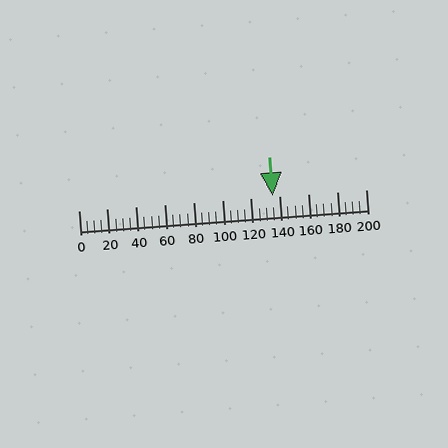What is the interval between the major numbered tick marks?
The major tick marks are spaced 20 units apart.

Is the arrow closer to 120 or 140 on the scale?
The arrow is closer to 140.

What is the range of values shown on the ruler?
The ruler shows values from 0 to 200.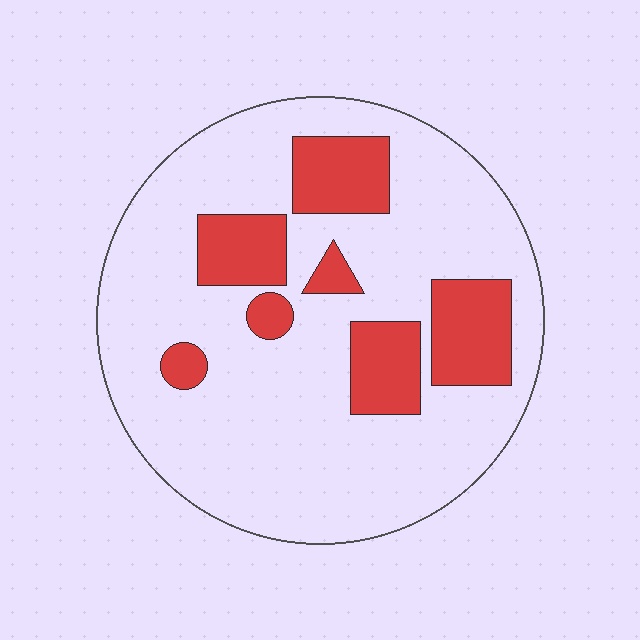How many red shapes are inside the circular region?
7.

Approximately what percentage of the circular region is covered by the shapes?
Approximately 20%.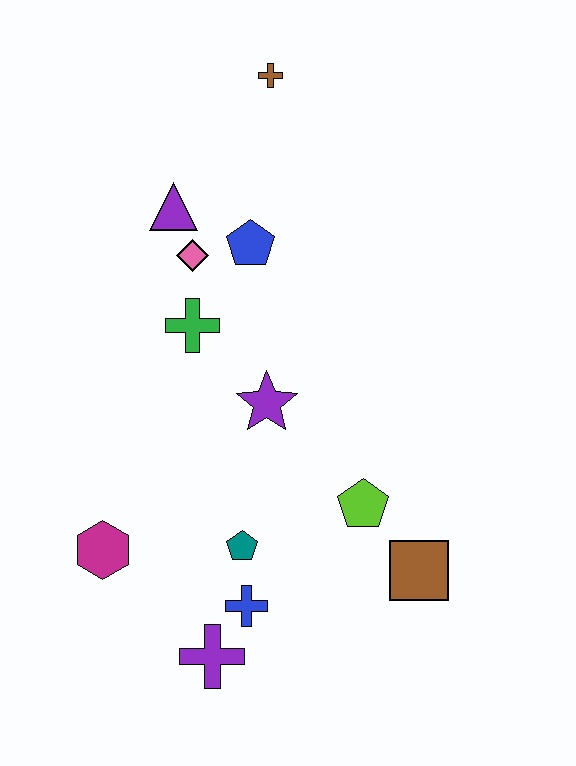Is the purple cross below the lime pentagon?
Yes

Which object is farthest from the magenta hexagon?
The brown cross is farthest from the magenta hexagon.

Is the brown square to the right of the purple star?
Yes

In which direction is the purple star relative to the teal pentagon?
The purple star is above the teal pentagon.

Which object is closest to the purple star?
The green cross is closest to the purple star.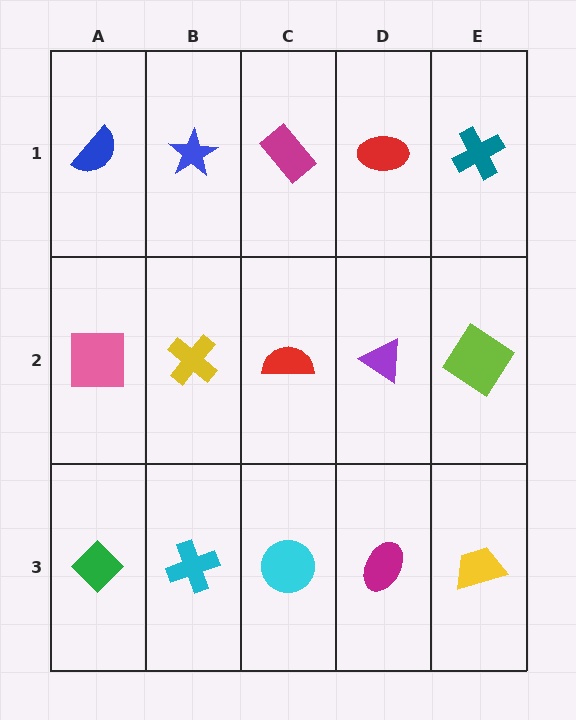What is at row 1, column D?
A red ellipse.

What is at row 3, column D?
A magenta ellipse.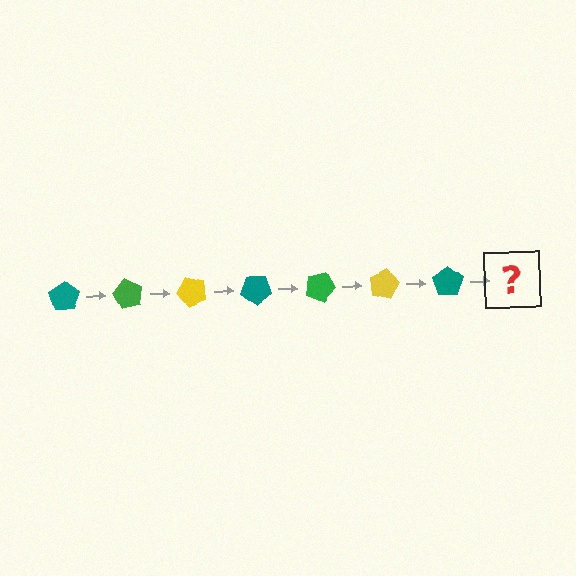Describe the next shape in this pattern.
It should be a green pentagon, rotated 420 degrees from the start.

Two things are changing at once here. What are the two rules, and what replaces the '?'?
The two rules are that it rotates 60 degrees each step and the color cycles through teal, green, and yellow. The '?' should be a green pentagon, rotated 420 degrees from the start.